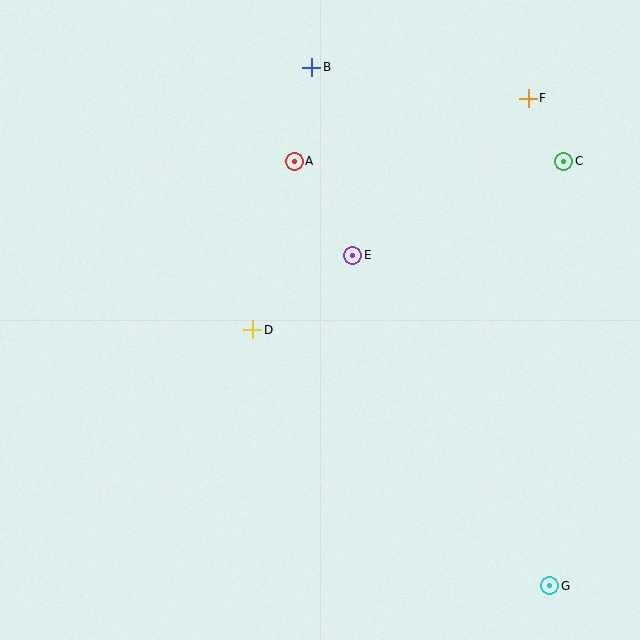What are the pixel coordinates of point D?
Point D is at (253, 330).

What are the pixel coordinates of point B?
Point B is at (312, 67).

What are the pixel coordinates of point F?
Point F is at (528, 98).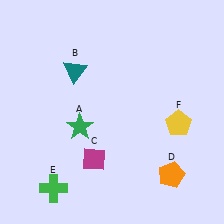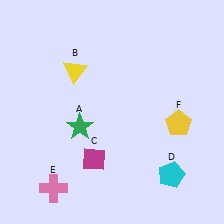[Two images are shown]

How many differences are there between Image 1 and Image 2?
There are 3 differences between the two images.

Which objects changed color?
B changed from teal to yellow. D changed from orange to cyan. E changed from green to pink.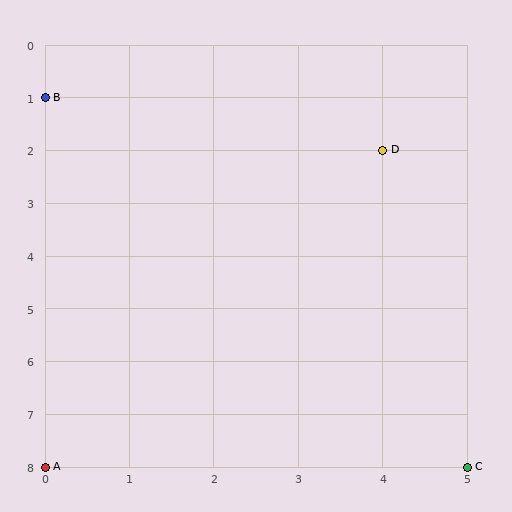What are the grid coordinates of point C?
Point C is at grid coordinates (5, 8).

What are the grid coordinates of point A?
Point A is at grid coordinates (0, 8).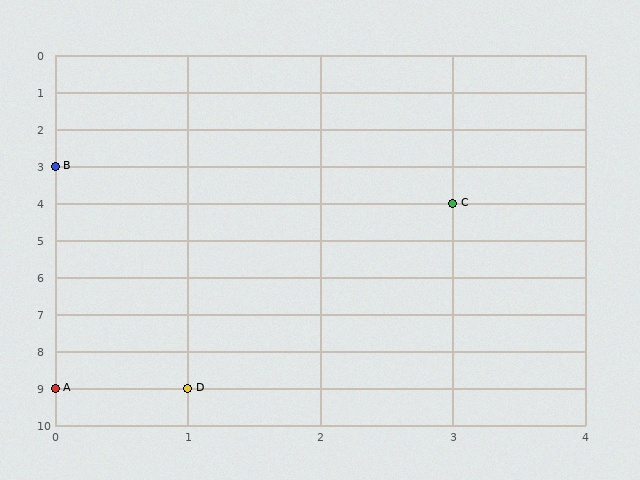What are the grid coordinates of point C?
Point C is at grid coordinates (3, 4).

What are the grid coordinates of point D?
Point D is at grid coordinates (1, 9).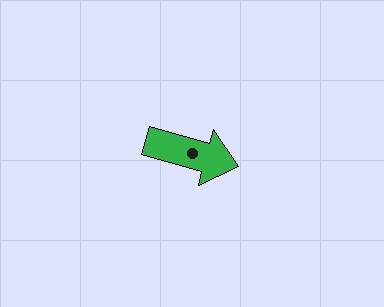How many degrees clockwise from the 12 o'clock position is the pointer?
Approximately 106 degrees.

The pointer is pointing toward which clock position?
Roughly 4 o'clock.